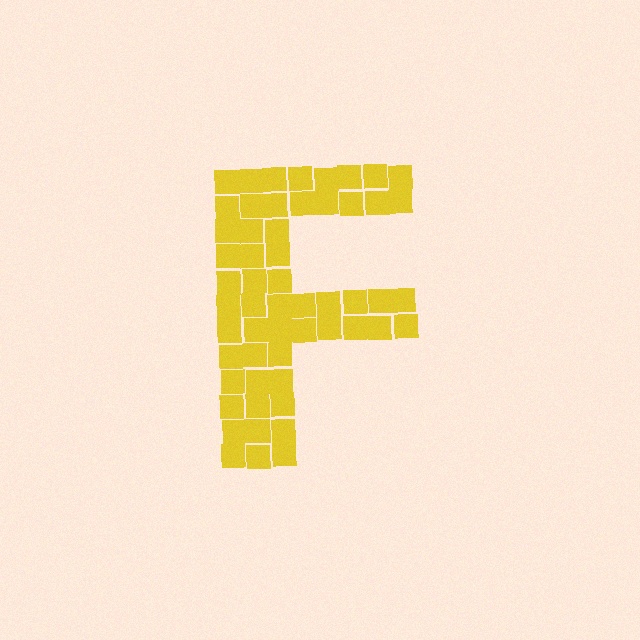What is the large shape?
The large shape is the letter F.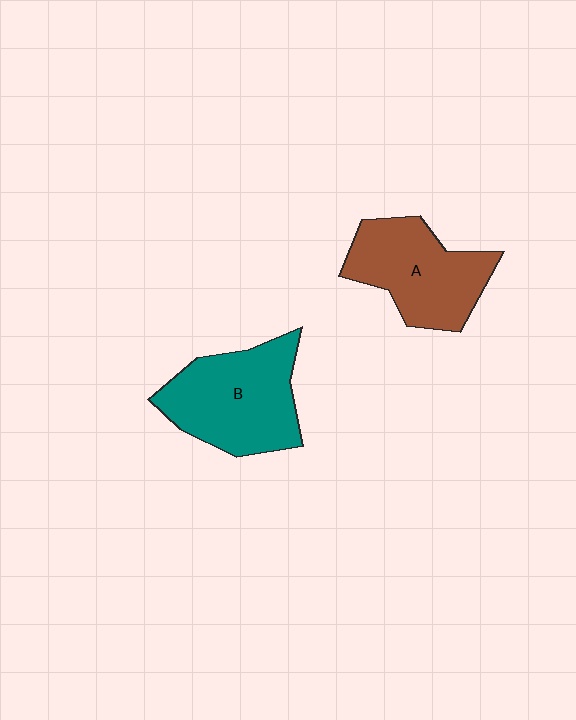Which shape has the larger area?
Shape B (teal).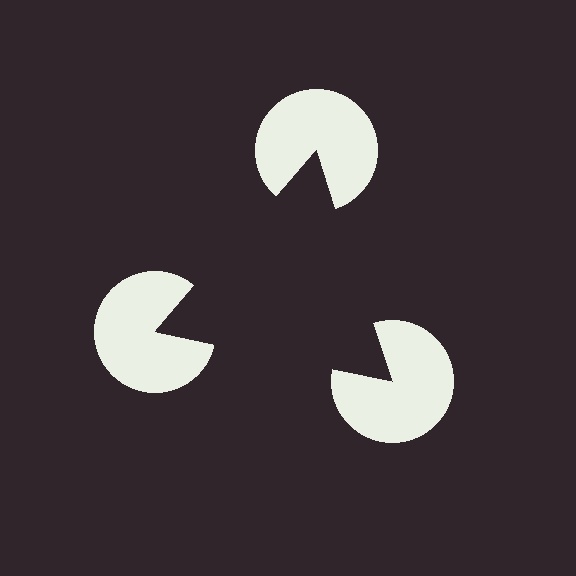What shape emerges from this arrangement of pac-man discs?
An illusory triangle — its edges are inferred from the aligned wedge cuts in the pac-man discs, not physically drawn.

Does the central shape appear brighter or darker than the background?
It typically appears slightly darker than the background, even though no actual brightness change is drawn.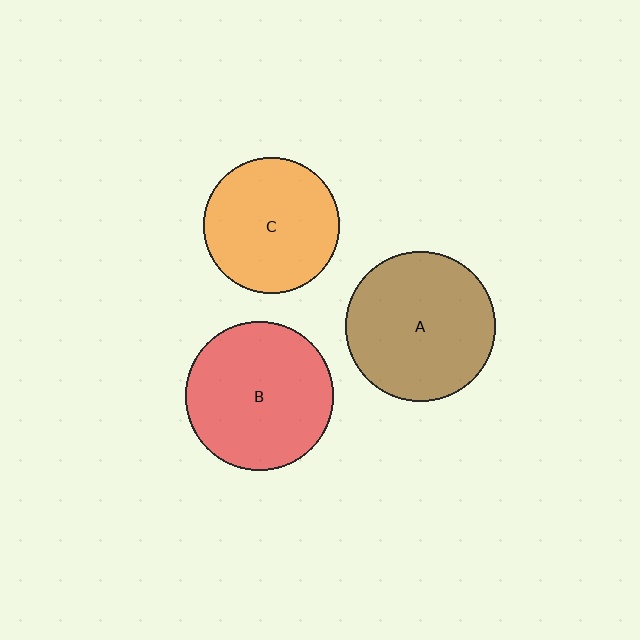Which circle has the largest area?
Circle A (brown).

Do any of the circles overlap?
No, none of the circles overlap.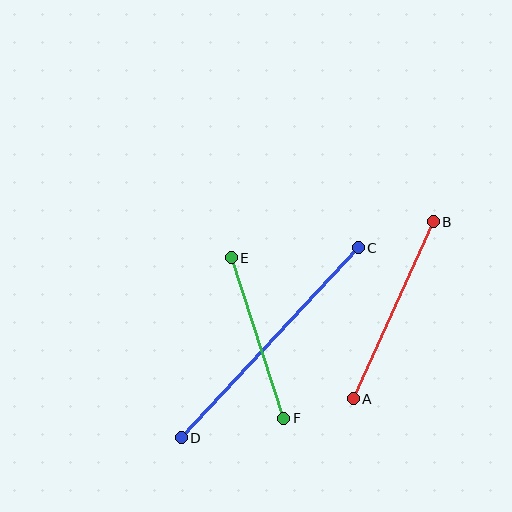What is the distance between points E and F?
The distance is approximately 169 pixels.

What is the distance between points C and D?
The distance is approximately 260 pixels.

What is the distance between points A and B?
The distance is approximately 194 pixels.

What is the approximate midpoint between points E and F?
The midpoint is at approximately (257, 338) pixels.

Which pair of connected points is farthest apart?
Points C and D are farthest apart.